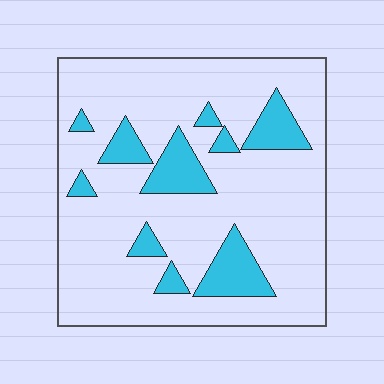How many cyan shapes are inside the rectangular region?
10.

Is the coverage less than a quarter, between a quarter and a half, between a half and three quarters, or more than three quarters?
Less than a quarter.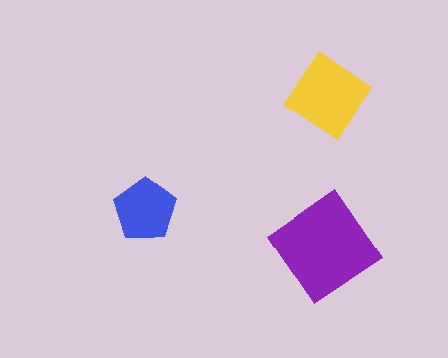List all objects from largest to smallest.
The purple diamond, the yellow diamond, the blue pentagon.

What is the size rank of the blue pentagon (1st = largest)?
3rd.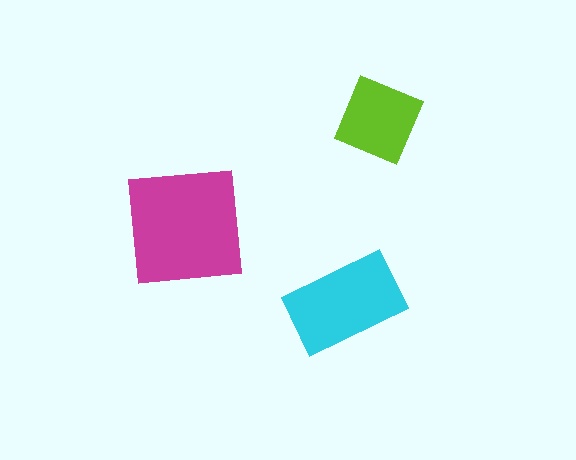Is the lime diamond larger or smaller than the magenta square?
Smaller.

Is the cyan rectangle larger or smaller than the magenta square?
Smaller.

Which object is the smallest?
The lime diamond.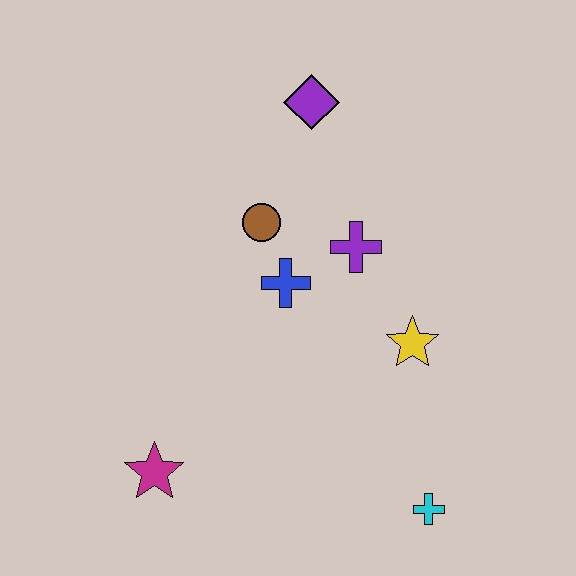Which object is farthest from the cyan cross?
The purple diamond is farthest from the cyan cross.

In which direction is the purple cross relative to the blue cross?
The purple cross is to the right of the blue cross.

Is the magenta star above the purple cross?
No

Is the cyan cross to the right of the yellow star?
Yes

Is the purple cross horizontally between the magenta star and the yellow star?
Yes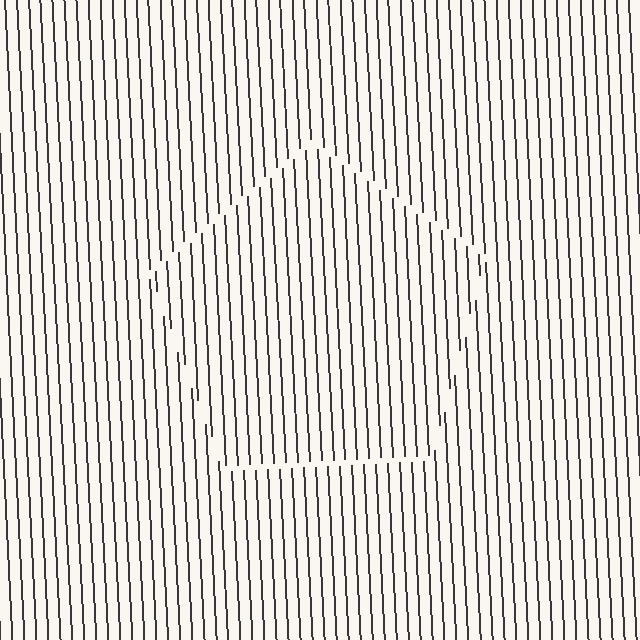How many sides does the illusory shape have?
5 sides — the line-ends trace a pentagon.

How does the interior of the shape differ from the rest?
The interior of the shape contains the same grating, shifted by half a period — the contour is defined by the phase discontinuity where line-ends from the inner and outer gratings abut.